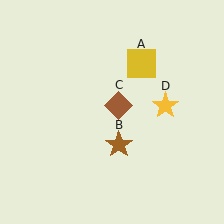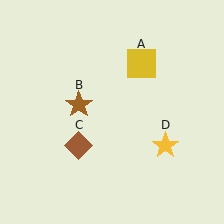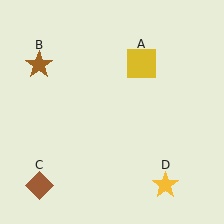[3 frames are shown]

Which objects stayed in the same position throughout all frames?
Yellow square (object A) remained stationary.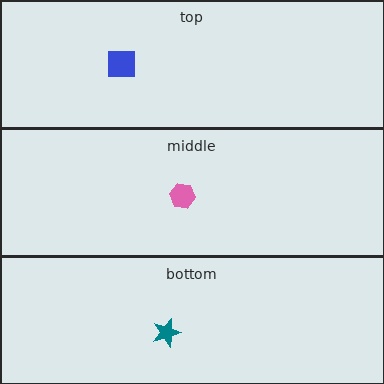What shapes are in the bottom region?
The teal star.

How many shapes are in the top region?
1.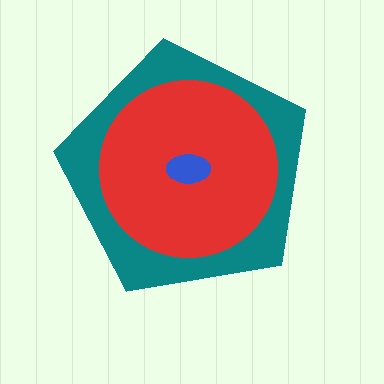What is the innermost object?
The blue ellipse.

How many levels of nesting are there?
3.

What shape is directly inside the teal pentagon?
The red circle.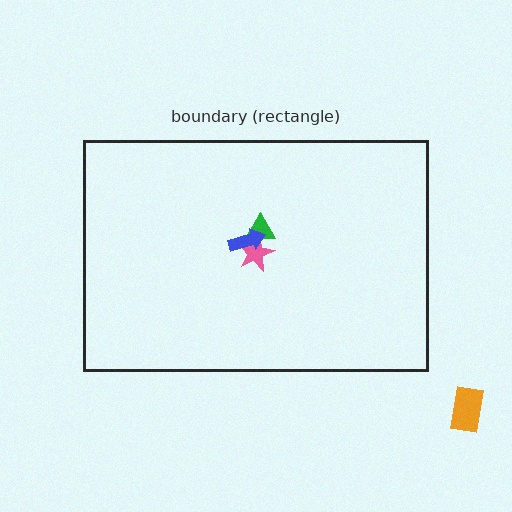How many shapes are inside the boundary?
3 inside, 1 outside.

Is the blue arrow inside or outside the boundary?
Inside.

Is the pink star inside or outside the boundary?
Inside.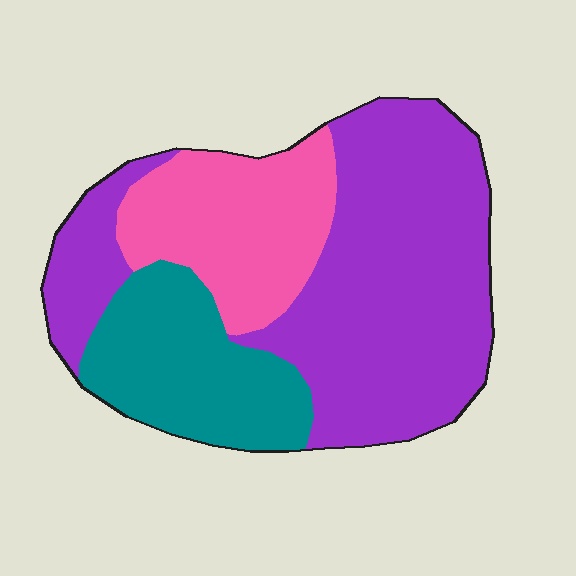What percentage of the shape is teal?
Teal takes up about one fifth (1/5) of the shape.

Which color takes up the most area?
Purple, at roughly 55%.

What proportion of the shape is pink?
Pink covers 23% of the shape.